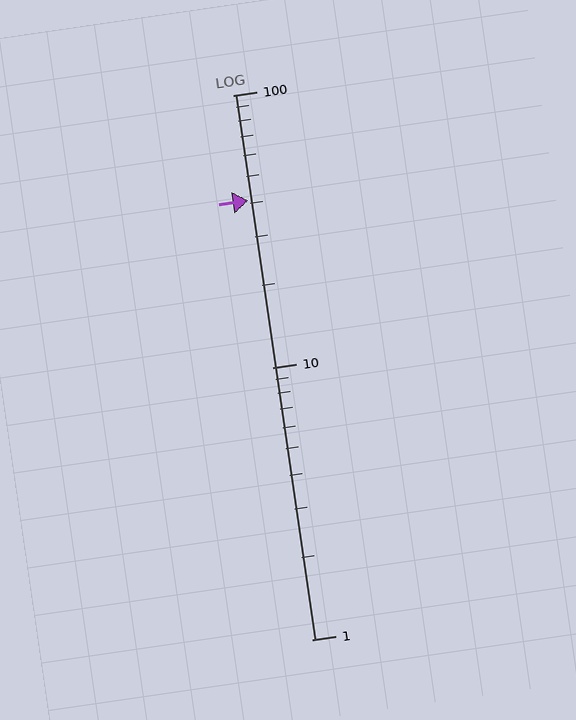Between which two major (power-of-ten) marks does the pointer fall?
The pointer is between 10 and 100.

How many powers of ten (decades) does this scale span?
The scale spans 2 decades, from 1 to 100.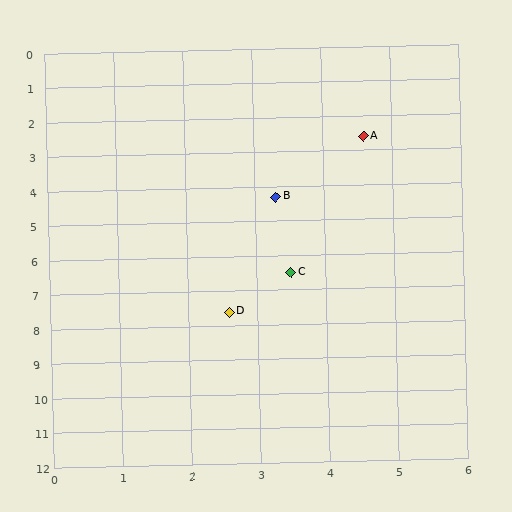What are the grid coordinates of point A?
Point A is at approximately (4.6, 2.6).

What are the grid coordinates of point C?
Point C is at approximately (3.5, 6.5).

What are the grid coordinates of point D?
Point D is at approximately (2.6, 7.6).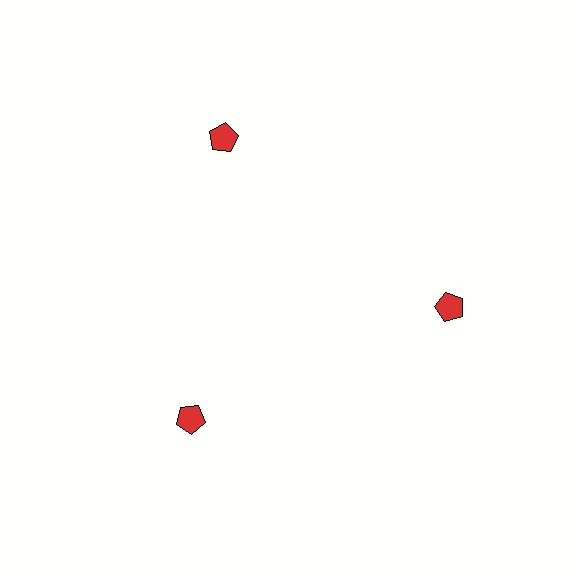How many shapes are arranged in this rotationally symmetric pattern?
There are 3 shapes, arranged in 3 groups of 1.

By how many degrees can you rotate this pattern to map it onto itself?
The pattern maps onto itself every 120 degrees of rotation.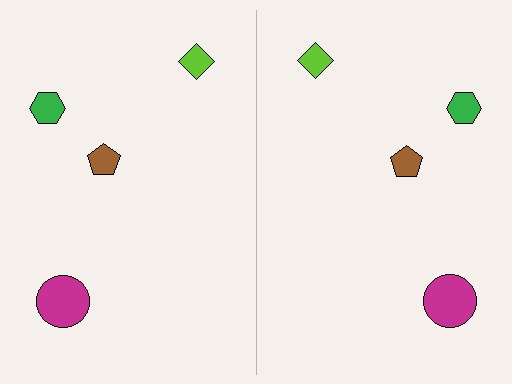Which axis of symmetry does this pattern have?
The pattern has a vertical axis of symmetry running through the center of the image.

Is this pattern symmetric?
Yes, this pattern has bilateral (reflection) symmetry.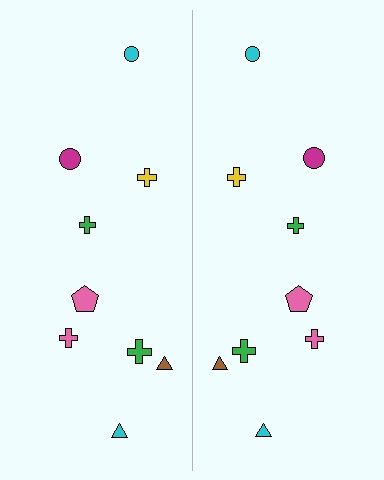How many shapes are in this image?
There are 18 shapes in this image.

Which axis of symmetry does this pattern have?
The pattern has a vertical axis of symmetry running through the center of the image.